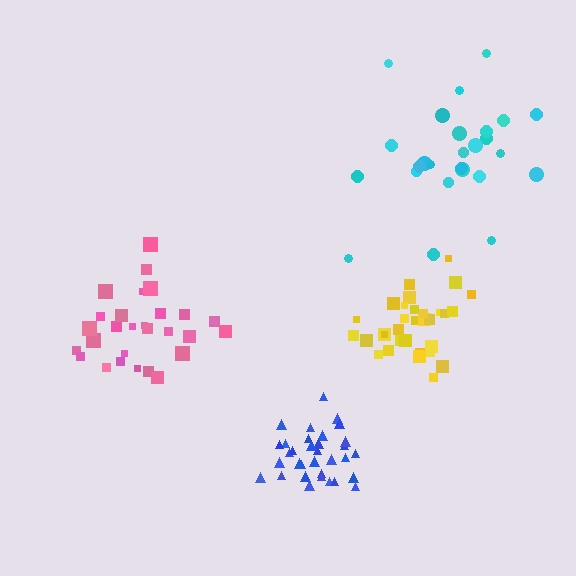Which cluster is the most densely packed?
Blue.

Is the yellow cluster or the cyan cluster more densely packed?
Yellow.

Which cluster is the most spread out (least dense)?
Cyan.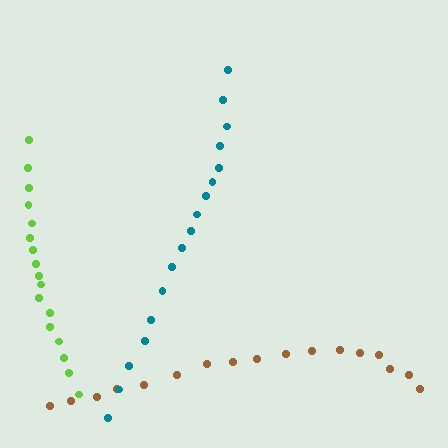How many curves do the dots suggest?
There are 3 distinct paths.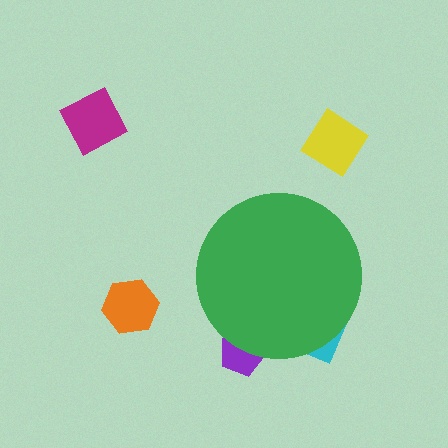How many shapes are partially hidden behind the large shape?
2 shapes are partially hidden.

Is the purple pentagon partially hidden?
Yes, the purple pentagon is partially hidden behind the green circle.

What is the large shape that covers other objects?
A green circle.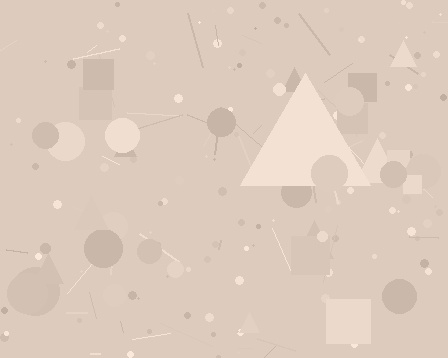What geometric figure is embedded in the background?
A triangle is embedded in the background.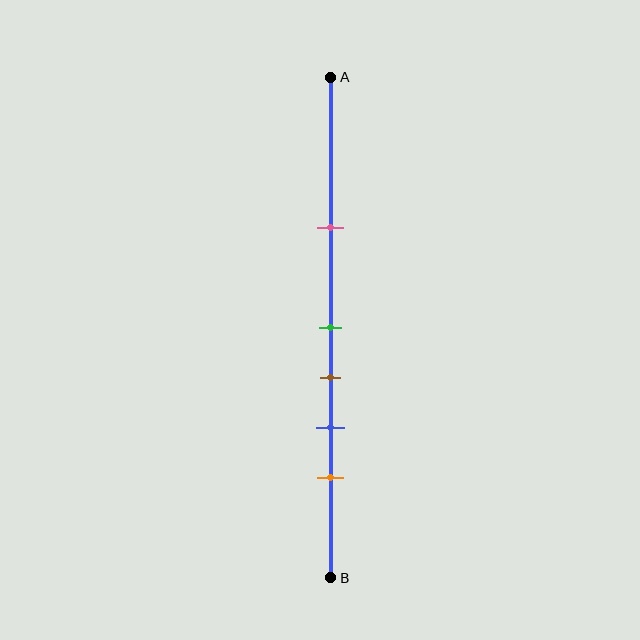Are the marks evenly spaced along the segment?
No, the marks are not evenly spaced.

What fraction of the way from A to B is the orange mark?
The orange mark is approximately 80% (0.8) of the way from A to B.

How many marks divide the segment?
There are 5 marks dividing the segment.